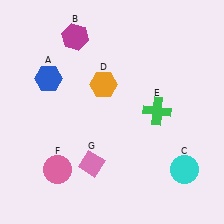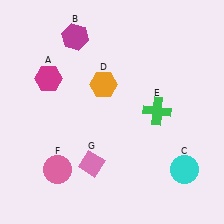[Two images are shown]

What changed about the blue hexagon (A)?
In Image 1, A is blue. In Image 2, it changed to magenta.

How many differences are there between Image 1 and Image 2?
There is 1 difference between the two images.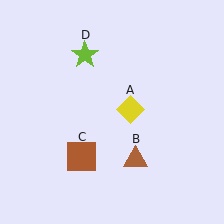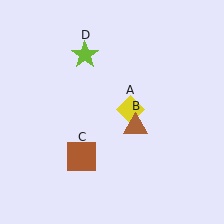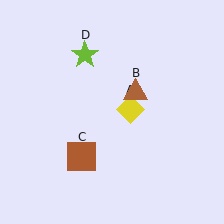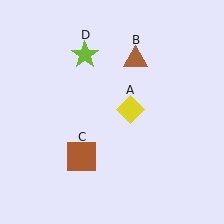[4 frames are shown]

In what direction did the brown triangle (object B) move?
The brown triangle (object B) moved up.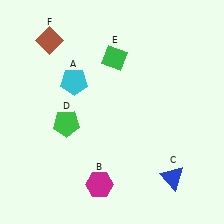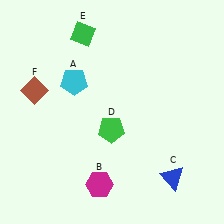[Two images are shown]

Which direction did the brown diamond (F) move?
The brown diamond (F) moved down.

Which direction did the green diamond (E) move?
The green diamond (E) moved left.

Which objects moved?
The objects that moved are: the green pentagon (D), the green diamond (E), the brown diamond (F).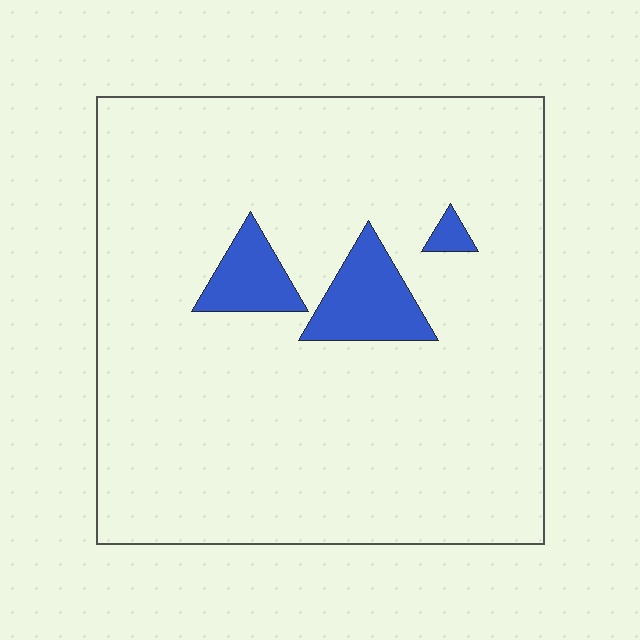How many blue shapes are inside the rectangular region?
3.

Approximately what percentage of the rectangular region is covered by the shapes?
Approximately 10%.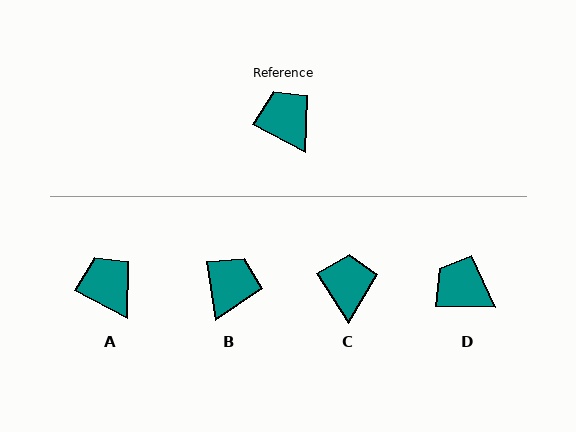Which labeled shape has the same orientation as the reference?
A.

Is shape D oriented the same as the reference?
No, it is off by about 27 degrees.